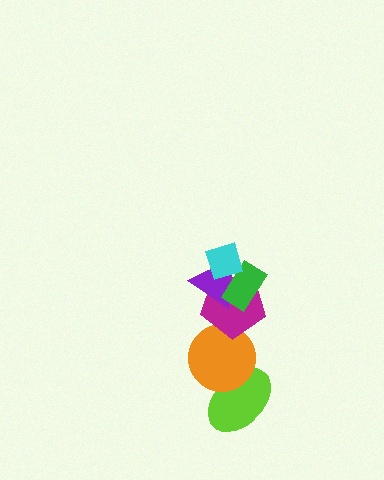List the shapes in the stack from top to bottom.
From top to bottom: the cyan diamond, the green rectangle, the purple triangle, the magenta pentagon, the orange circle, the lime ellipse.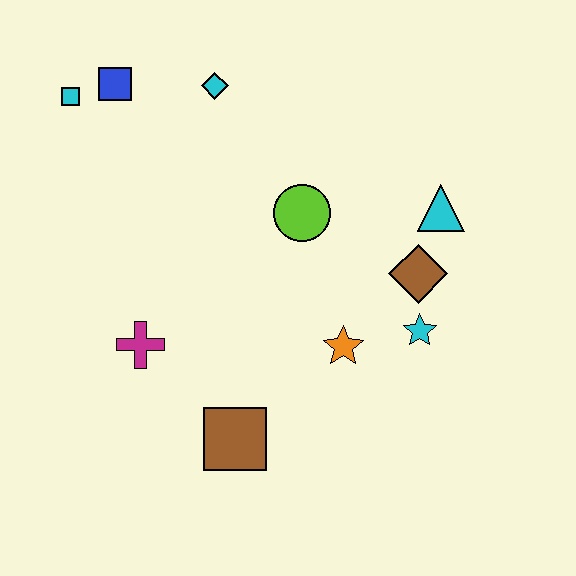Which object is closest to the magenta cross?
The brown square is closest to the magenta cross.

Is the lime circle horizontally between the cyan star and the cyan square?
Yes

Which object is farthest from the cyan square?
The cyan star is farthest from the cyan square.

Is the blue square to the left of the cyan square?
No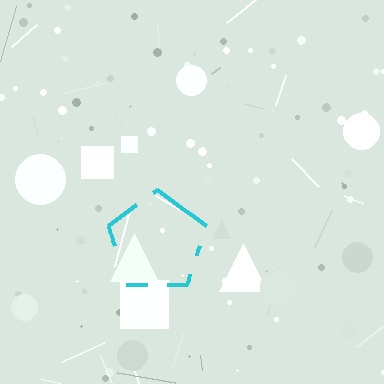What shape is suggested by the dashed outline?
The dashed outline suggests a pentagon.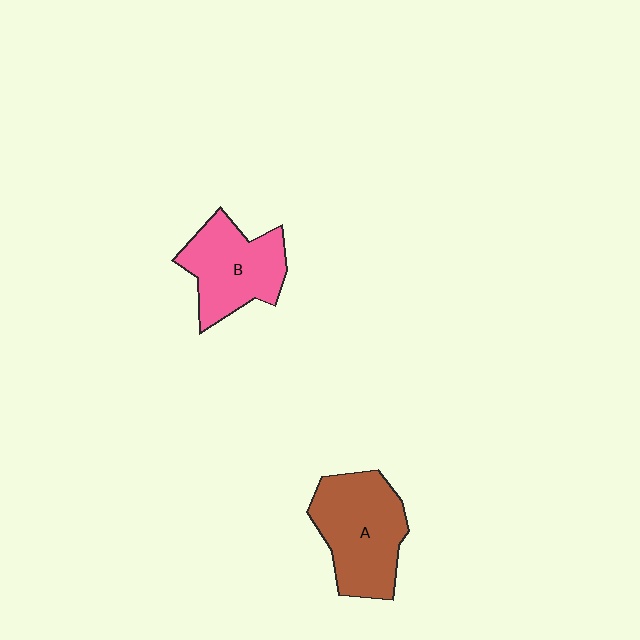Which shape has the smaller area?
Shape B (pink).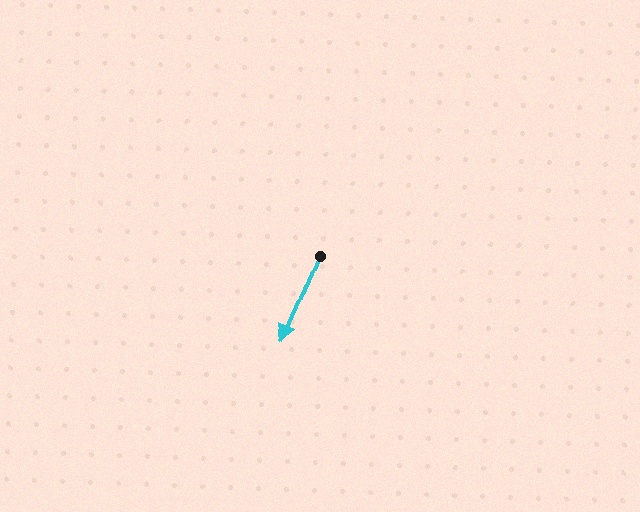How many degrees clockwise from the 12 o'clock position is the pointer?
Approximately 204 degrees.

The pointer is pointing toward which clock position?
Roughly 7 o'clock.